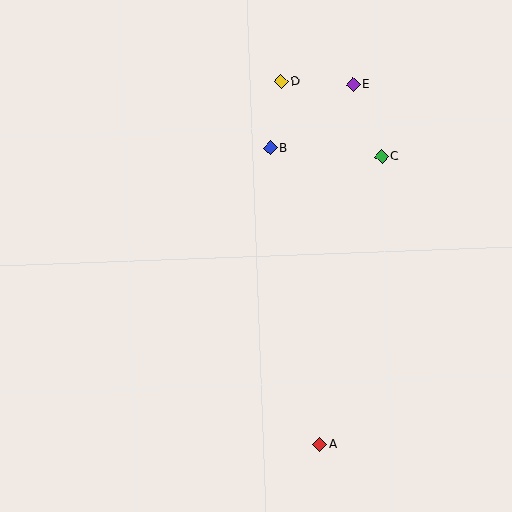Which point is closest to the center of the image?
Point B at (270, 148) is closest to the center.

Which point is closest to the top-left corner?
Point D is closest to the top-left corner.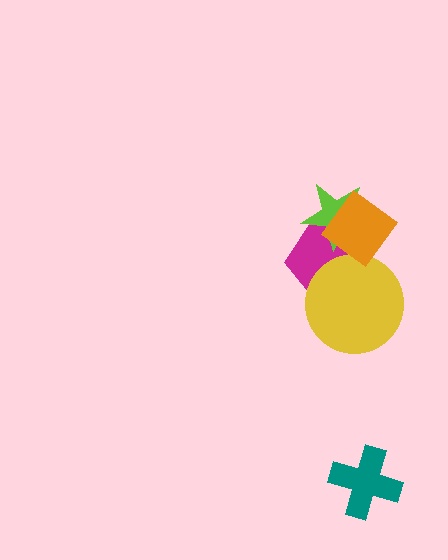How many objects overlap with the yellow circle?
1 object overlaps with the yellow circle.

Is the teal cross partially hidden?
No, no other shape covers it.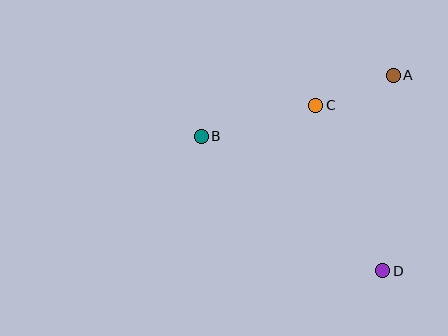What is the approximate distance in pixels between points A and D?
The distance between A and D is approximately 196 pixels.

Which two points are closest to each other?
Points A and C are closest to each other.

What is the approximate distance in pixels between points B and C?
The distance between B and C is approximately 119 pixels.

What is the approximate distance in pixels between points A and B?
The distance between A and B is approximately 202 pixels.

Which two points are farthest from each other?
Points B and D are farthest from each other.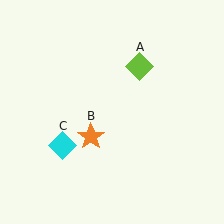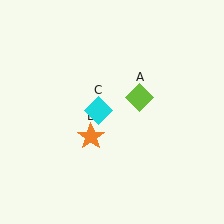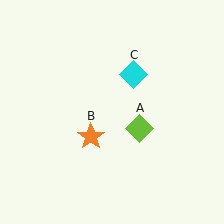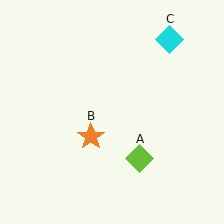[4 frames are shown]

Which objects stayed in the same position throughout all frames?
Orange star (object B) remained stationary.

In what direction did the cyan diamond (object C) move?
The cyan diamond (object C) moved up and to the right.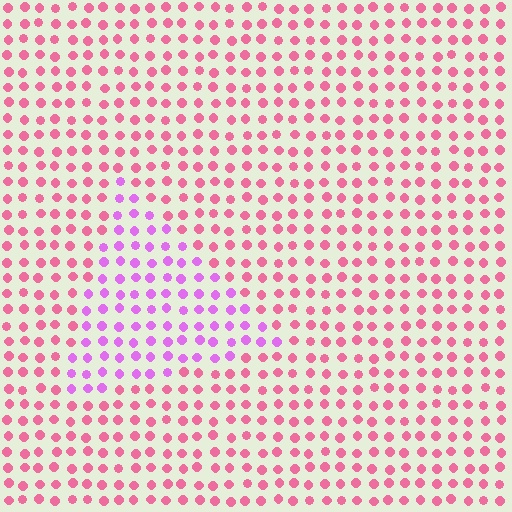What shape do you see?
I see a triangle.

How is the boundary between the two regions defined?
The boundary is defined purely by a slight shift in hue (about 43 degrees). Spacing, size, and orientation are identical on both sides.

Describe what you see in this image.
The image is filled with small pink elements in a uniform arrangement. A triangle-shaped region is visible where the elements are tinted to a slightly different hue, forming a subtle color boundary.